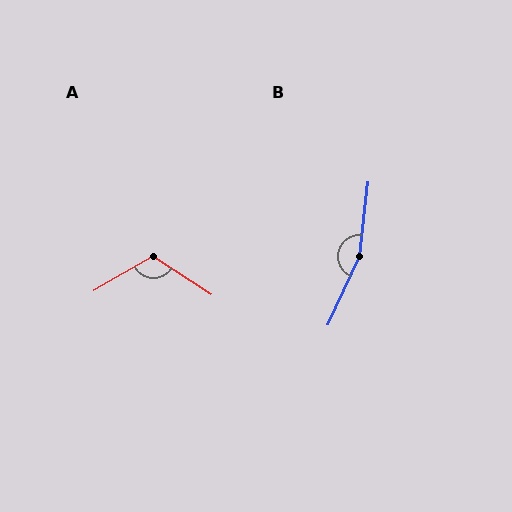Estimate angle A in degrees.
Approximately 116 degrees.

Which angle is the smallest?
A, at approximately 116 degrees.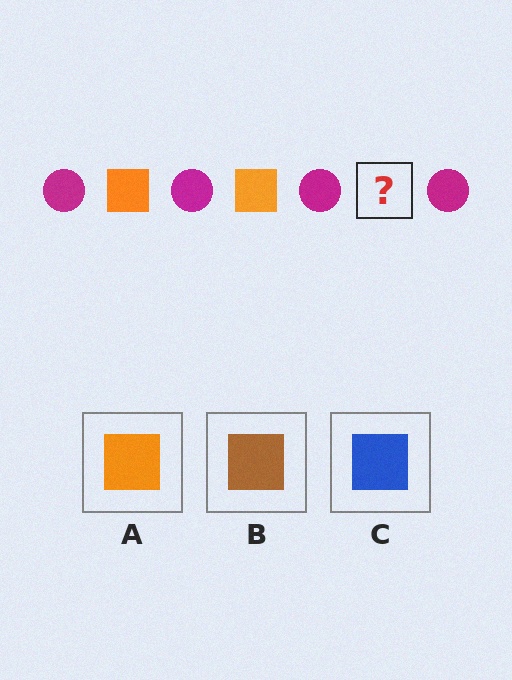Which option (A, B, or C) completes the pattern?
A.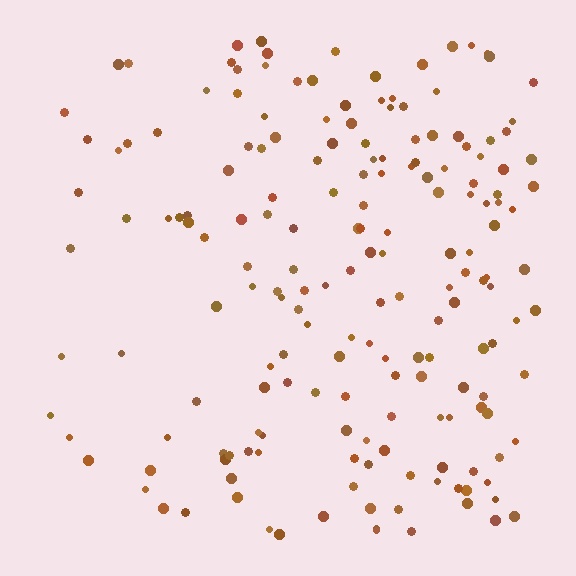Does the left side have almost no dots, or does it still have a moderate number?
Still a moderate number, just noticeably fewer than the right.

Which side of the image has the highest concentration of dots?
The right.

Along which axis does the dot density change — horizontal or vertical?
Horizontal.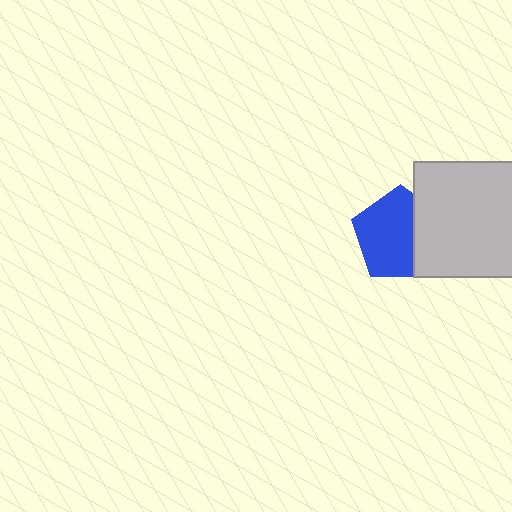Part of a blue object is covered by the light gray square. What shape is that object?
It is a pentagon.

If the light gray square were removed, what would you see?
You would see the complete blue pentagon.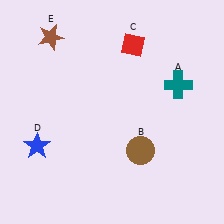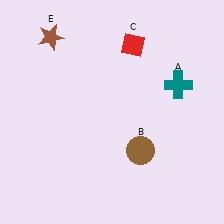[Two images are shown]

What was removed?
The blue star (D) was removed in Image 2.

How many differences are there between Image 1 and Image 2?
There is 1 difference between the two images.